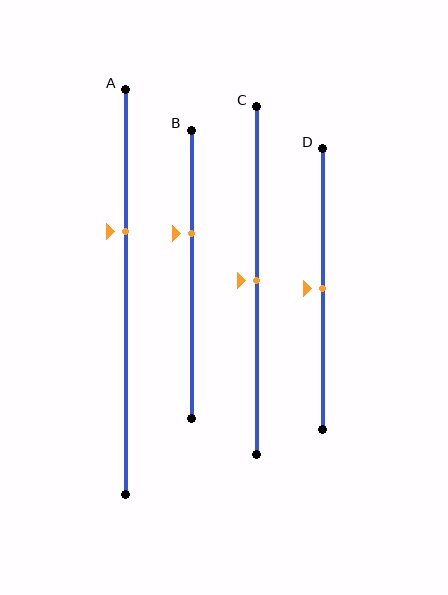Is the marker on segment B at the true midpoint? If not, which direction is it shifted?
No, the marker on segment B is shifted upward by about 14% of the segment length.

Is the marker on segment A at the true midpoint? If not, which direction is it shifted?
No, the marker on segment A is shifted upward by about 15% of the segment length.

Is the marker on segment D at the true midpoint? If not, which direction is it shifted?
Yes, the marker on segment D is at the true midpoint.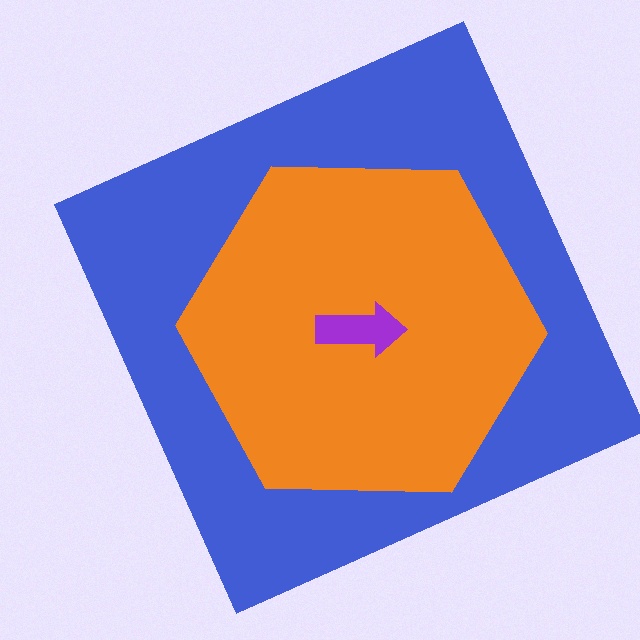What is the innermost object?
The purple arrow.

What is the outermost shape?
The blue square.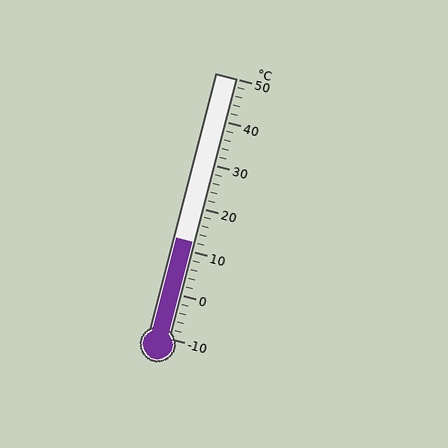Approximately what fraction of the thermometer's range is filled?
The thermometer is filled to approximately 35% of its range.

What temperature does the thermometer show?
The thermometer shows approximately 12°C.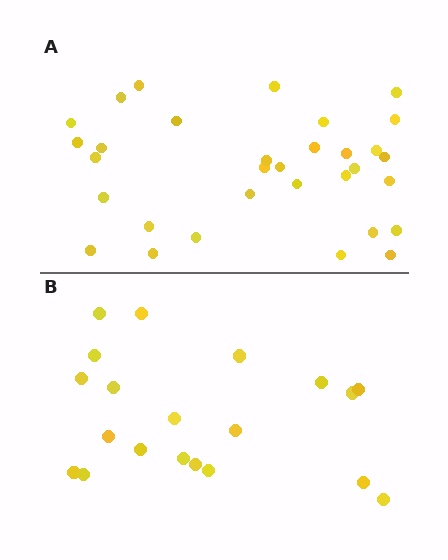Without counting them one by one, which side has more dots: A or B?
Region A (the top region) has more dots.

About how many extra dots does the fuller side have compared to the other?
Region A has roughly 12 or so more dots than region B.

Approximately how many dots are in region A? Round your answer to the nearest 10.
About 30 dots. (The exact count is 32, which rounds to 30.)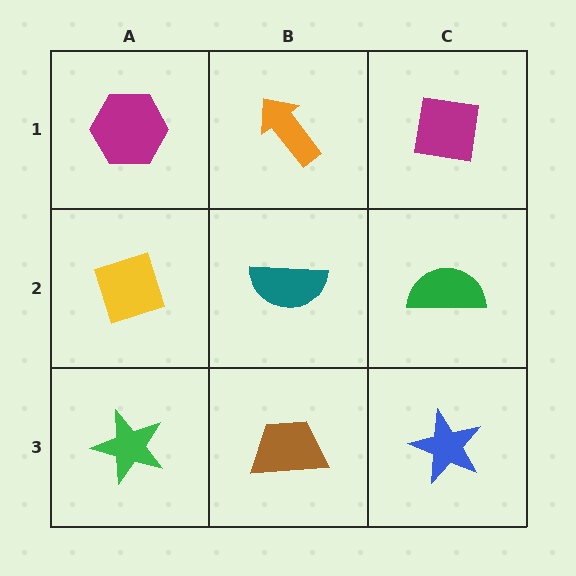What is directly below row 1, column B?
A teal semicircle.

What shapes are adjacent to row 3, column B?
A teal semicircle (row 2, column B), a green star (row 3, column A), a blue star (row 3, column C).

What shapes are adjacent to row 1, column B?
A teal semicircle (row 2, column B), a magenta hexagon (row 1, column A), a magenta square (row 1, column C).